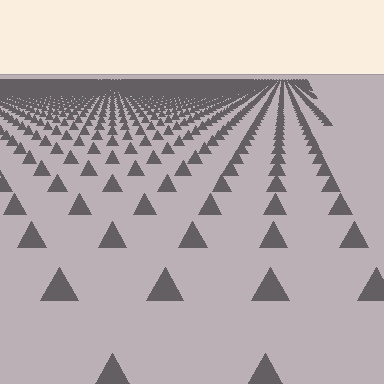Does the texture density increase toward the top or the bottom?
Density increases toward the top.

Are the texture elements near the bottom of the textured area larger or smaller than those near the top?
Larger. Near the bottom, elements are closer to the viewer and appear at a bigger on-screen size.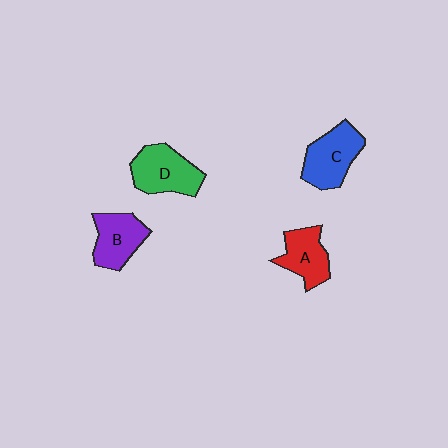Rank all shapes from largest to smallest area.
From largest to smallest: D (green), C (blue), B (purple), A (red).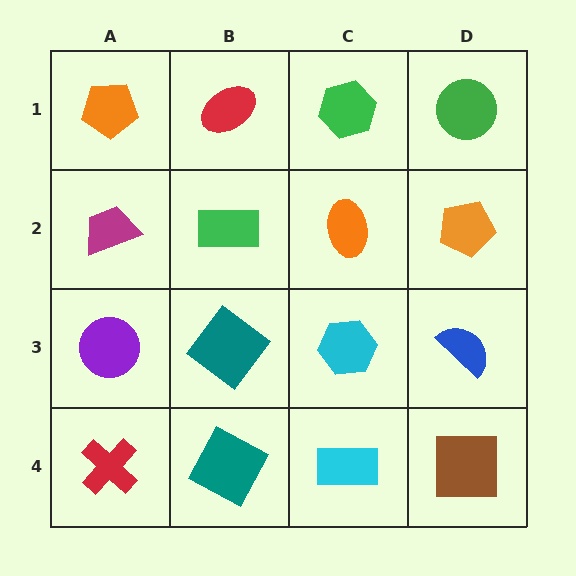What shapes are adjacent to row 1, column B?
A green rectangle (row 2, column B), an orange pentagon (row 1, column A), a green hexagon (row 1, column C).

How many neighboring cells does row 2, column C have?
4.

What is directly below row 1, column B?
A green rectangle.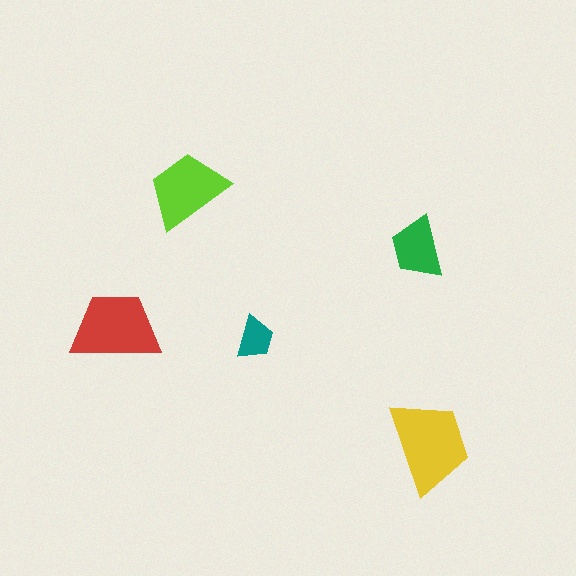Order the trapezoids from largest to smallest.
the yellow one, the red one, the lime one, the green one, the teal one.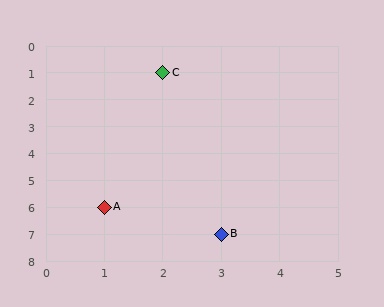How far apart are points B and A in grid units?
Points B and A are 2 columns and 1 row apart (about 2.2 grid units diagonally).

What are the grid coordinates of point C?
Point C is at grid coordinates (2, 1).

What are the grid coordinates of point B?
Point B is at grid coordinates (3, 7).